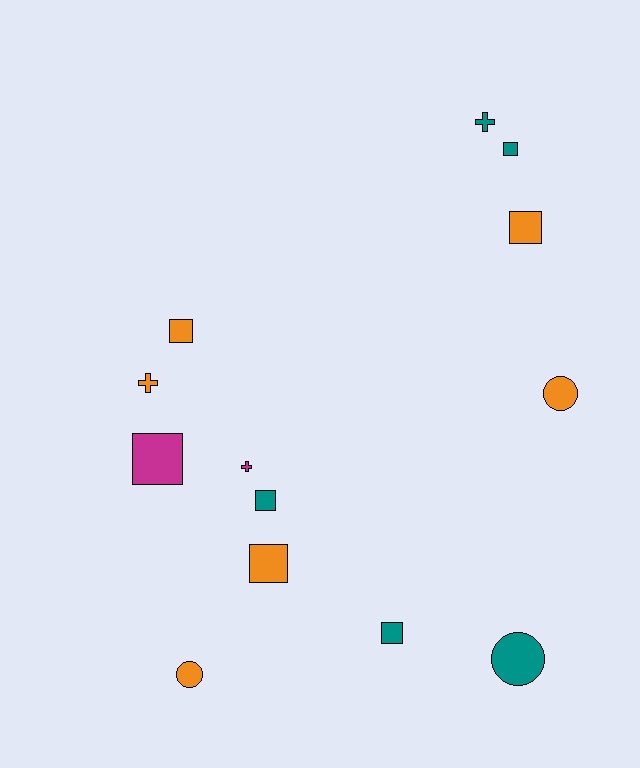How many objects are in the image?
There are 13 objects.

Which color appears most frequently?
Orange, with 6 objects.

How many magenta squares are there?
There is 1 magenta square.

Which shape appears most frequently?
Square, with 7 objects.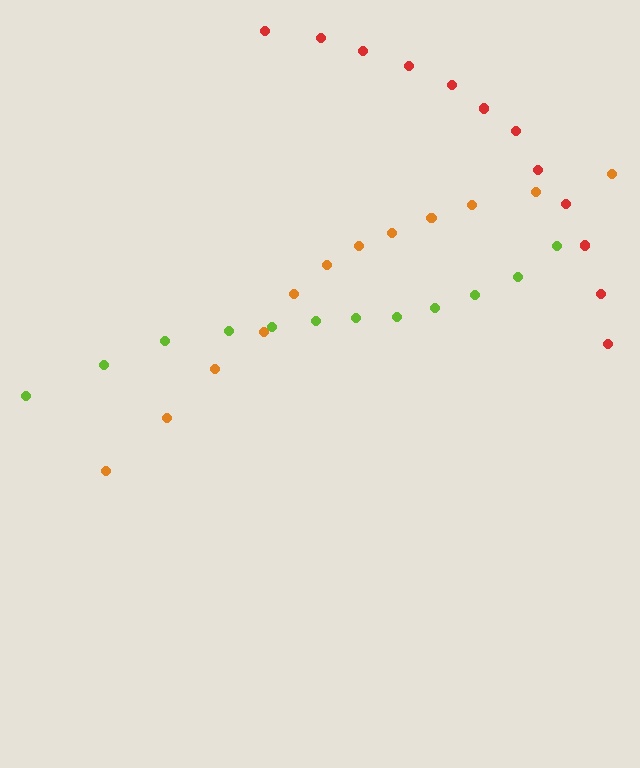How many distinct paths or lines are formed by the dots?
There are 3 distinct paths.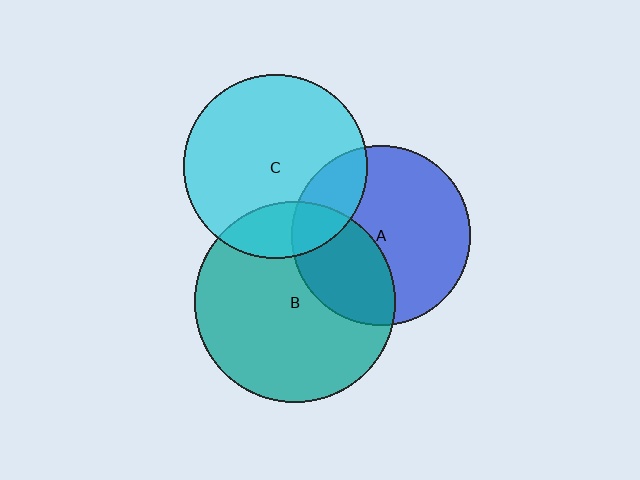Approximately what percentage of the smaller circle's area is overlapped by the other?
Approximately 20%.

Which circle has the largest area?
Circle B (teal).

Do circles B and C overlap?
Yes.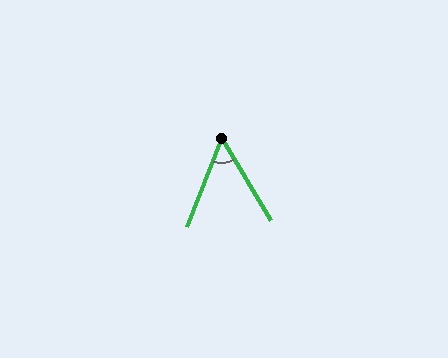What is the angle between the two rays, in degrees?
Approximately 53 degrees.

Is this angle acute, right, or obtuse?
It is acute.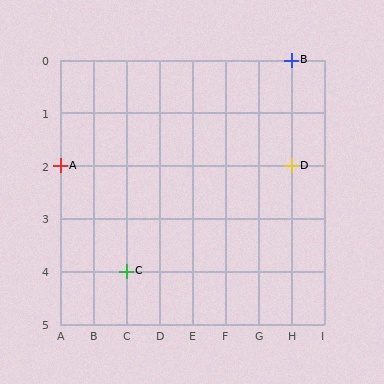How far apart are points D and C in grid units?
Points D and C are 5 columns and 2 rows apart (about 5.4 grid units diagonally).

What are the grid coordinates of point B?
Point B is at grid coordinates (H, 0).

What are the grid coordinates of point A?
Point A is at grid coordinates (A, 2).